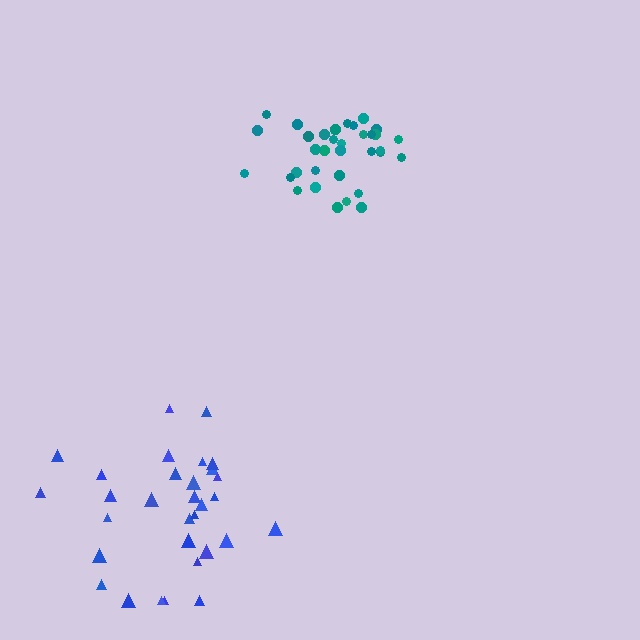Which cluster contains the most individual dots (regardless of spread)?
Teal (35).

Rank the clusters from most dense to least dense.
teal, blue.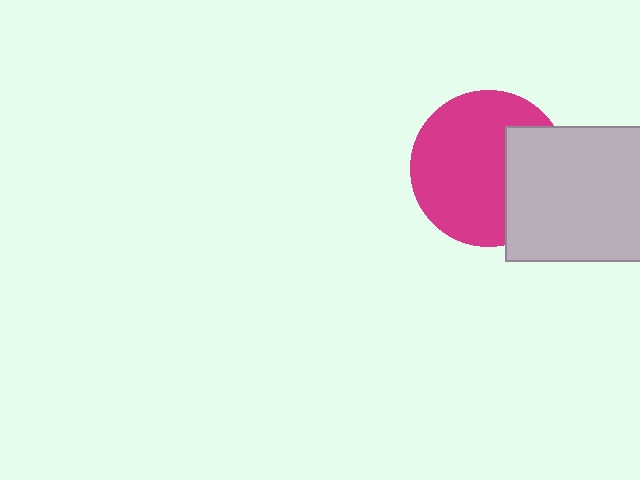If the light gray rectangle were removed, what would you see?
You would see the complete magenta circle.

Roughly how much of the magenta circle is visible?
Most of it is visible (roughly 69%).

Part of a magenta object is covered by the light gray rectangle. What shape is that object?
It is a circle.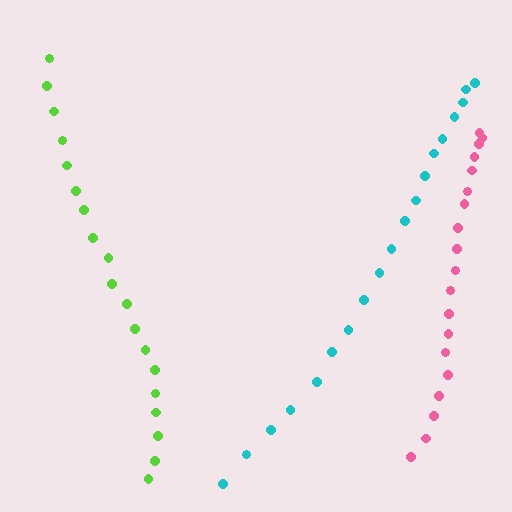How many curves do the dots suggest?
There are 3 distinct paths.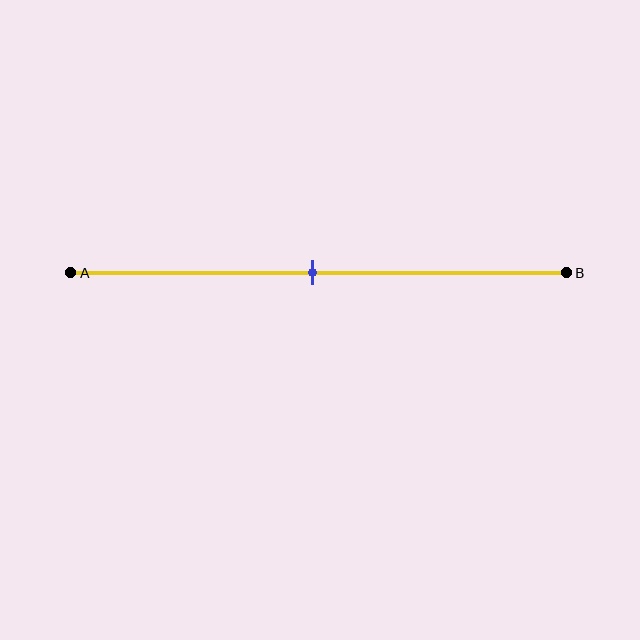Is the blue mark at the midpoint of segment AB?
Yes, the mark is approximately at the midpoint.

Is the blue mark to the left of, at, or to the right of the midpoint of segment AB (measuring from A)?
The blue mark is approximately at the midpoint of segment AB.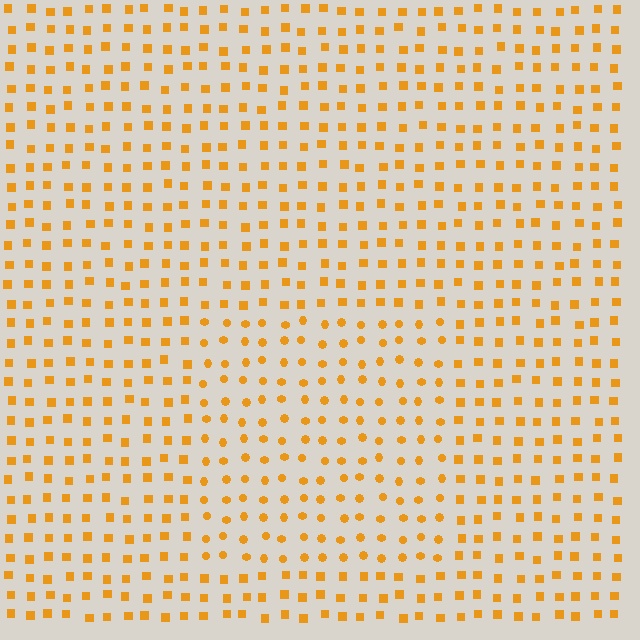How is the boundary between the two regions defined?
The boundary is defined by a change in element shape: circles inside vs. squares outside. All elements share the same color and spacing.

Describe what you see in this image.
The image is filled with small orange elements arranged in a uniform grid. A rectangle-shaped region contains circles, while the surrounding area contains squares. The boundary is defined purely by the change in element shape.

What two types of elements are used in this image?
The image uses circles inside the rectangle region and squares outside it.